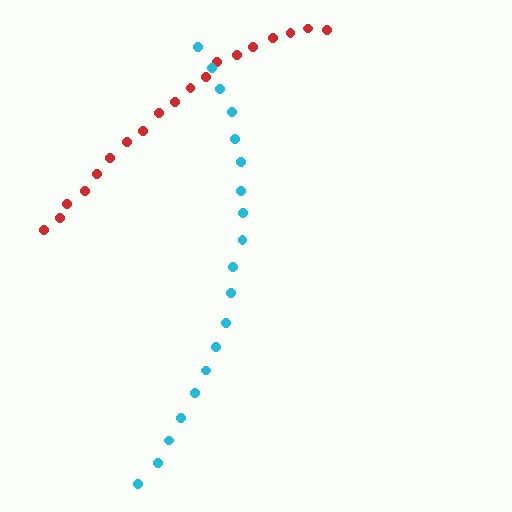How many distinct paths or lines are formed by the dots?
There are 2 distinct paths.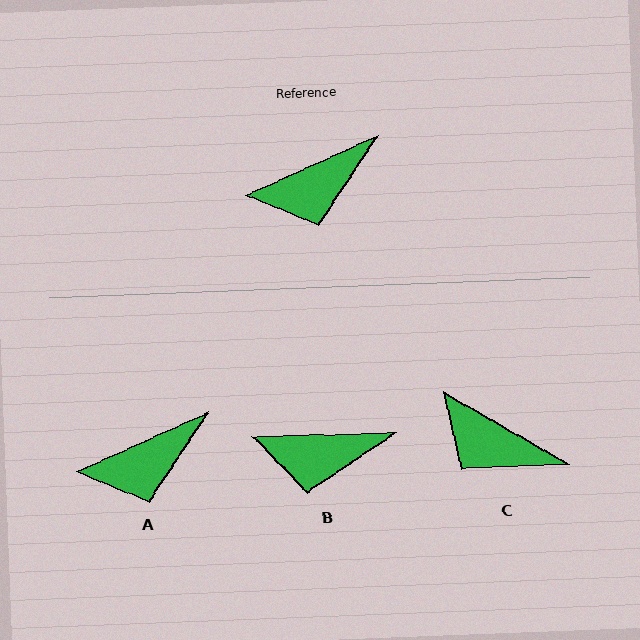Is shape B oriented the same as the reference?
No, it is off by about 23 degrees.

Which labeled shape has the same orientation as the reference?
A.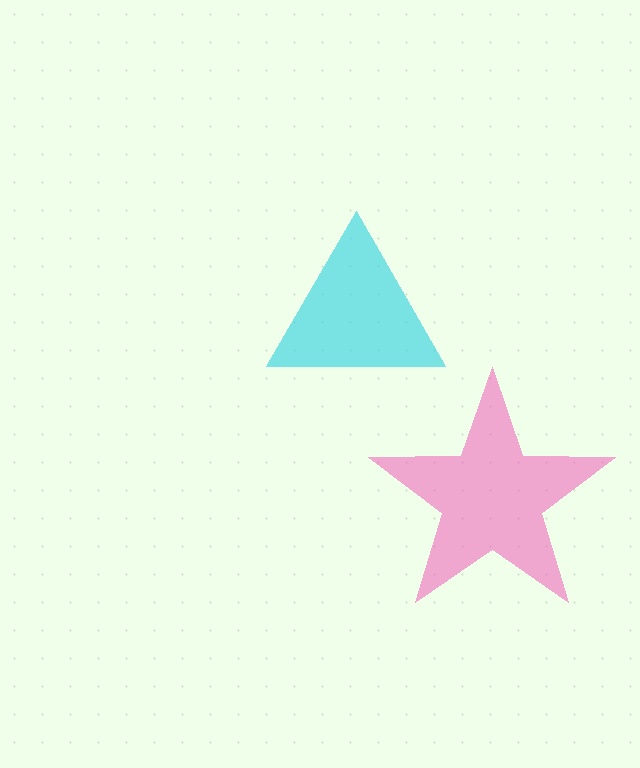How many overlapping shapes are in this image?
There are 2 overlapping shapes in the image.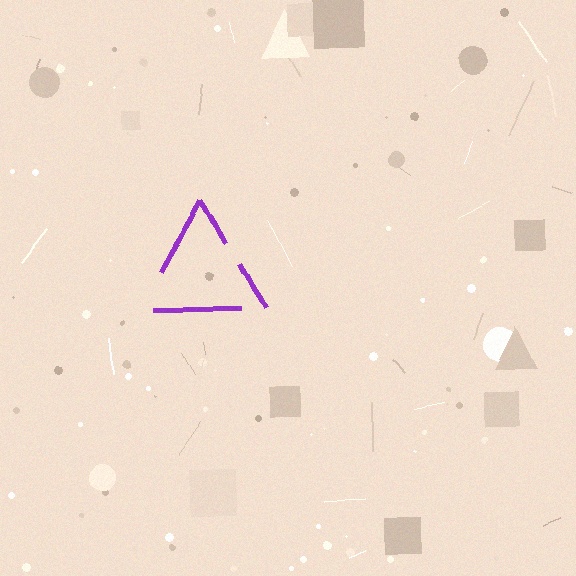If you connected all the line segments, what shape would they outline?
They would outline a triangle.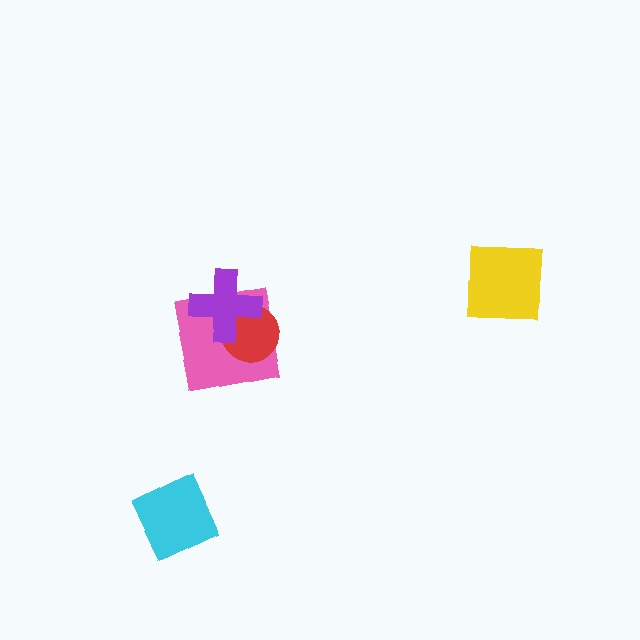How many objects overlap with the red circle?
2 objects overlap with the red circle.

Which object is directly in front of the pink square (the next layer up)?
The red circle is directly in front of the pink square.